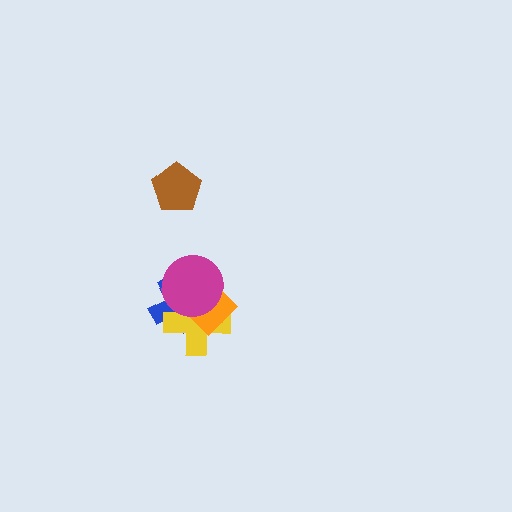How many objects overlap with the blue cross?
3 objects overlap with the blue cross.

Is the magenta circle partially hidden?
No, no other shape covers it.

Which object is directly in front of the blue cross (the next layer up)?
The yellow cross is directly in front of the blue cross.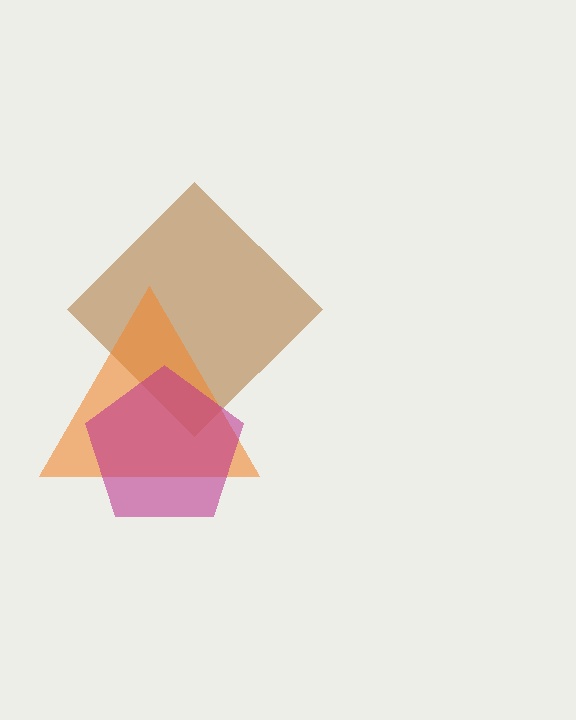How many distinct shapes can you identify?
There are 3 distinct shapes: a brown diamond, an orange triangle, a magenta pentagon.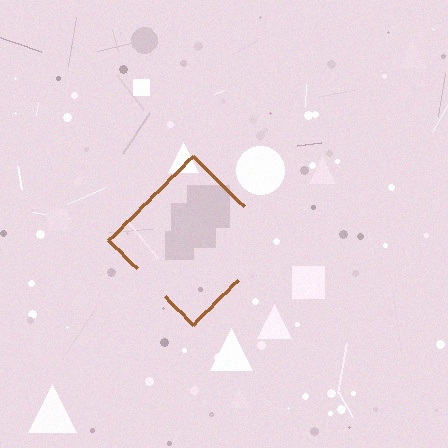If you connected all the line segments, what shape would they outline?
They would outline a diamond.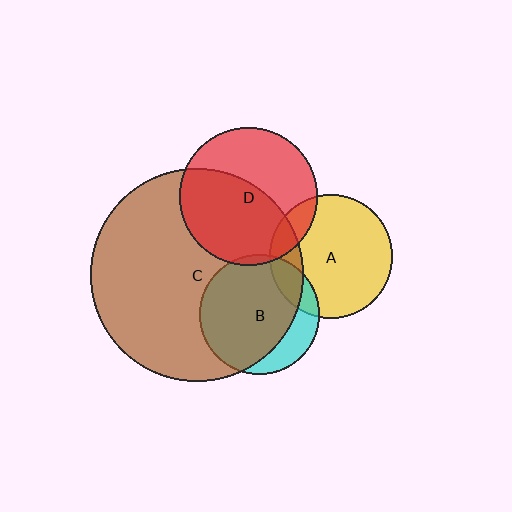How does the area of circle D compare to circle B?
Approximately 1.3 times.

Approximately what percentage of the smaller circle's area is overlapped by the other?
Approximately 15%.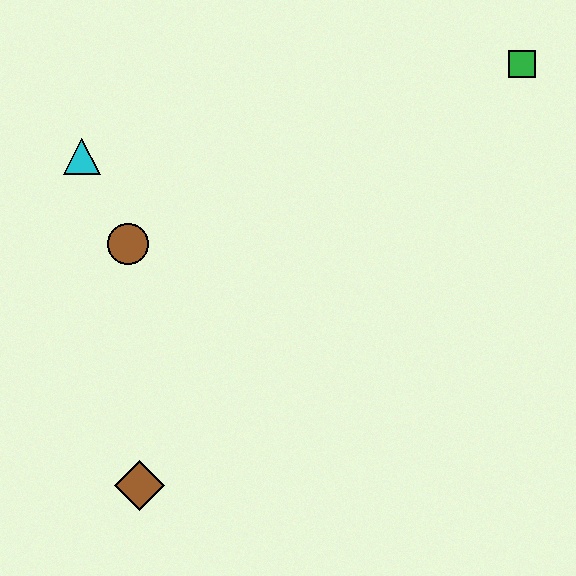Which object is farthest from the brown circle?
The green square is farthest from the brown circle.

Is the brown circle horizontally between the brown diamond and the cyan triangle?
Yes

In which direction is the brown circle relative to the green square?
The brown circle is to the left of the green square.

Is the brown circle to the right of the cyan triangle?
Yes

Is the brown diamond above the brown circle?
No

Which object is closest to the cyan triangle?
The brown circle is closest to the cyan triangle.